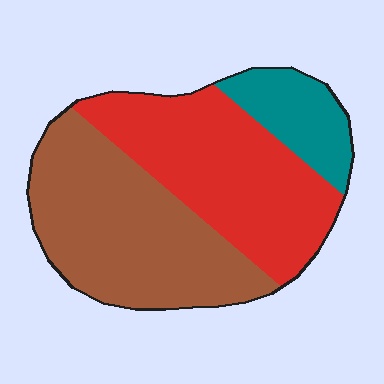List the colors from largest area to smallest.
From largest to smallest: brown, red, teal.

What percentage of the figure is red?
Red takes up about two fifths (2/5) of the figure.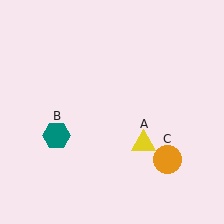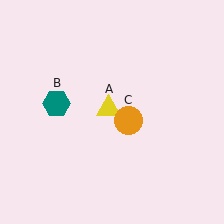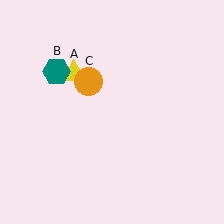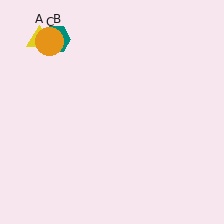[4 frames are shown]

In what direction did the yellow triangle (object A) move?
The yellow triangle (object A) moved up and to the left.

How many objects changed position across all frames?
3 objects changed position: yellow triangle (object A), teal hexagon (object B), orange circle (object C).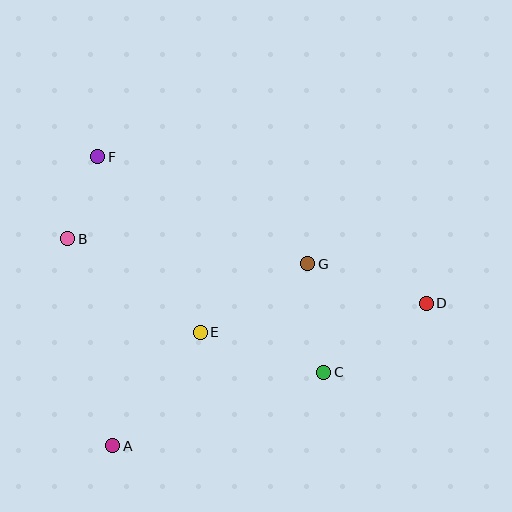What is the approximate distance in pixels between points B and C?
The distance between B and C is approximately 289 pixels.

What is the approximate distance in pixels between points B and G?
The distance between B and G is approximately 242 pixels.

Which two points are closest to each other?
Points B and F are closest to each other.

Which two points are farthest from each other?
Points B and D are farthest from each other.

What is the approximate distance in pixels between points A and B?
The distance between A and B is approximately 211 pixels.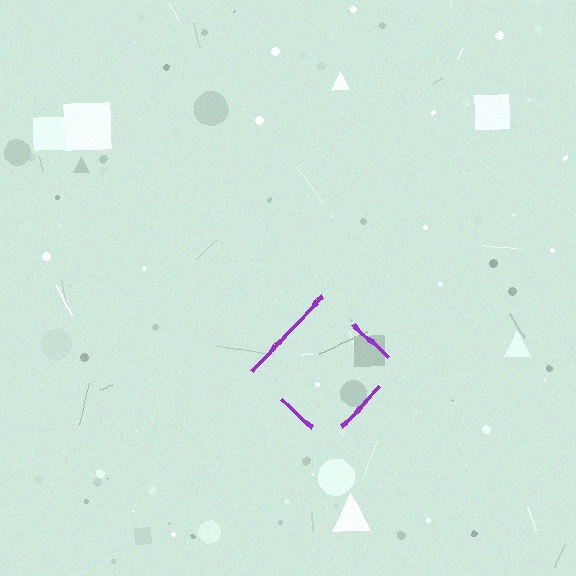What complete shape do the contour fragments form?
The contour fragments form a diamond.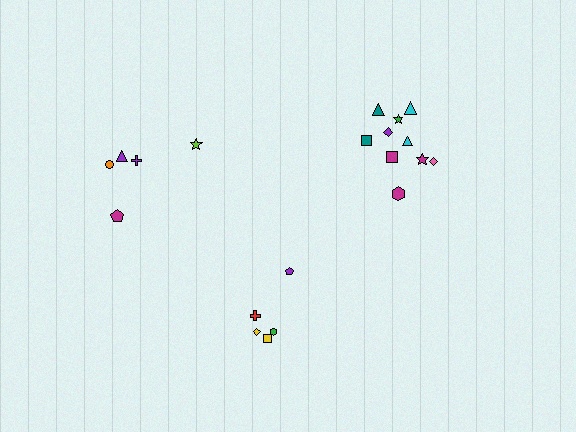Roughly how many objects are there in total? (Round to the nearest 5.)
Roughly 20 objects in total.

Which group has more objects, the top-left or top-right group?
The top-right group.